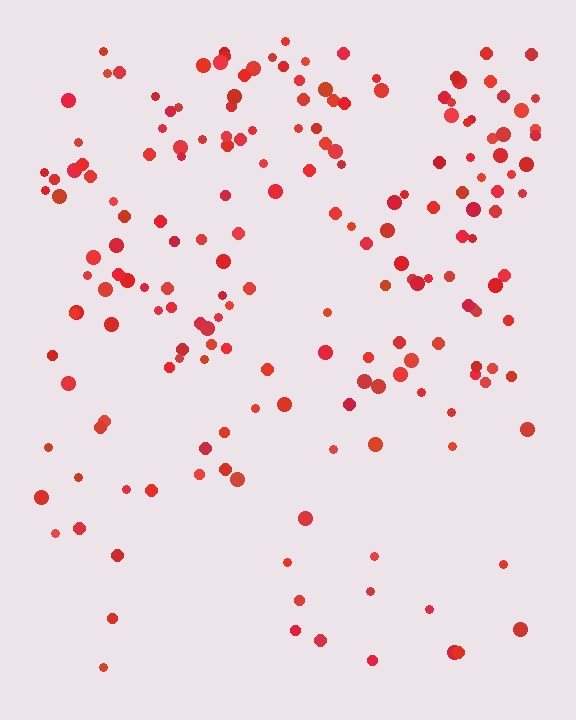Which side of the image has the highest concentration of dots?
The top.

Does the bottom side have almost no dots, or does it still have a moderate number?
Still a moderate number, just noticeably fewer than the top.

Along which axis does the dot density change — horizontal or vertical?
Vertical.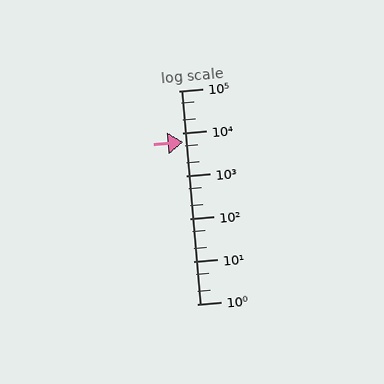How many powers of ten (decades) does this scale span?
The scale spans 5 decades, from 1 to 100000.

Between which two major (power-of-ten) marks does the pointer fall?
The pointer is between 1000 and 10000.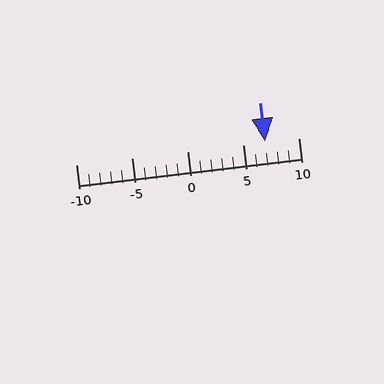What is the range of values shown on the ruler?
The ruler shows values from -10 to 10.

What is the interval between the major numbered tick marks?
The major tick marks are spaced 5 units apart.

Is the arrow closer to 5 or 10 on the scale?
The arrow is closer to 5.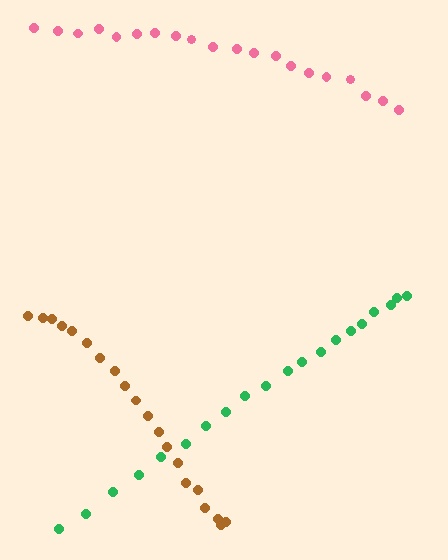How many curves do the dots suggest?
There are 3 distinct paths.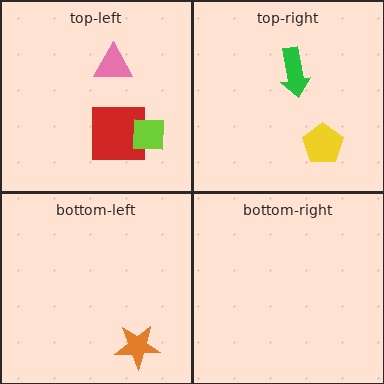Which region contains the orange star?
The bottom-left region.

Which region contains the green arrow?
The top-right region.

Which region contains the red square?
The top-left region.